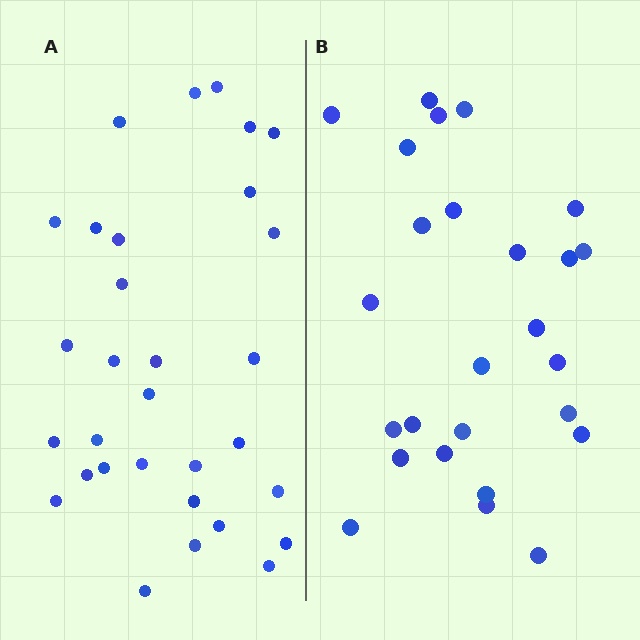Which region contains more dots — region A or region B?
Region A (the left region) has more dots.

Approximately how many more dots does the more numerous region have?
Region A has about 5 more dots than region B.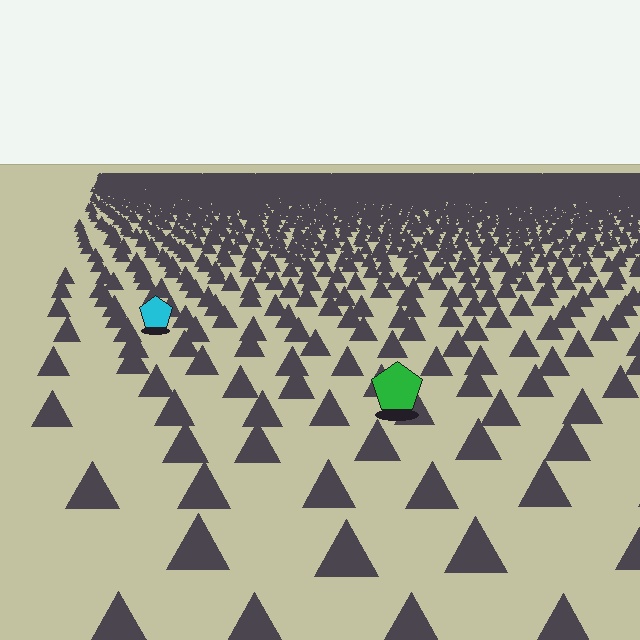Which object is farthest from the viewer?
The cyan pentagon is farthest from the viewer. It appears smaller and the ground texture around it is denser.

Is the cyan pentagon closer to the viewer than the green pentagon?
No. The green pentagon is closer — you can tell from the texture gradient: the ground texture is coarser near it.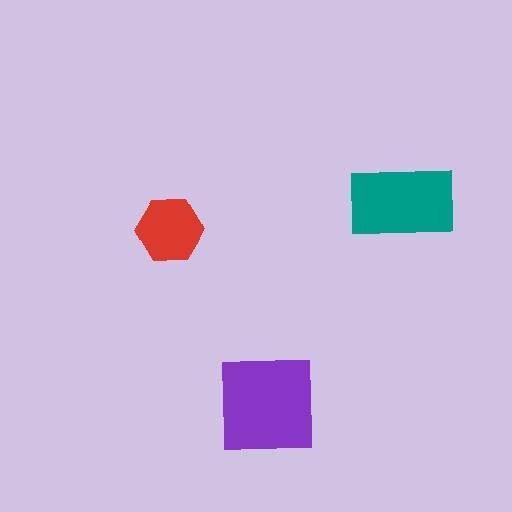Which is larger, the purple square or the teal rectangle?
The purple square.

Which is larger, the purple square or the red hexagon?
The purple square.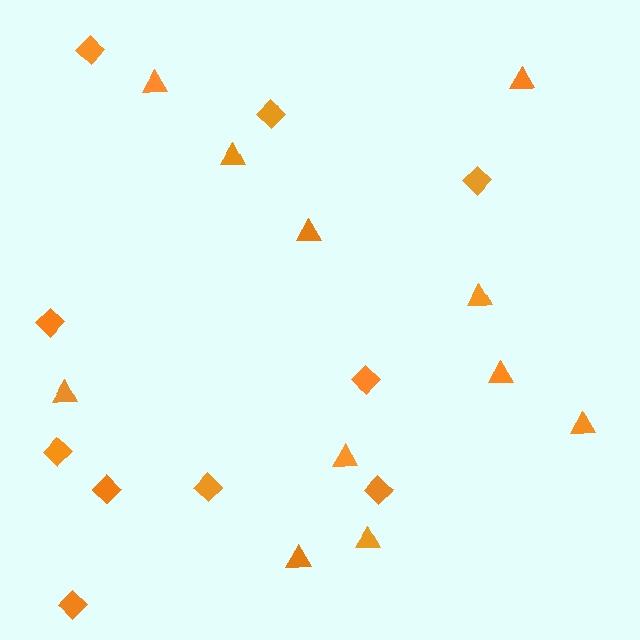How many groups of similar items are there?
There are 2 groups: one group of triangles (11) and one group of diamonds (10).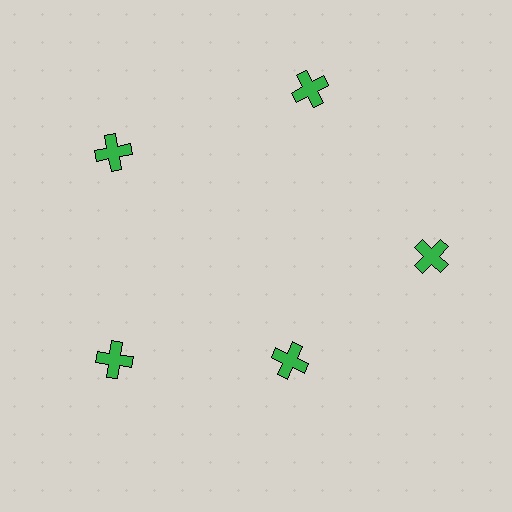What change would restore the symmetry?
The symmetry would be restored by moving it outward, back onto the ring so that all 5 crosses sit at equal angles and equal distance from the center.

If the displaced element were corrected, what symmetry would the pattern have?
It would have 5-fold rotational symmetry — the pattern would map onto itself every 72 degrees.